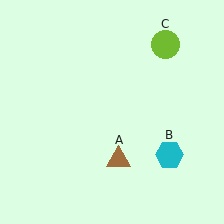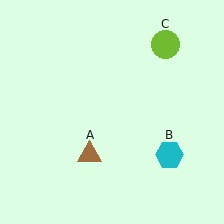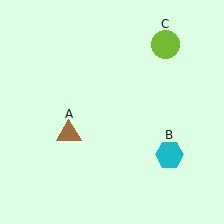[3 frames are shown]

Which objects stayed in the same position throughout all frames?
Cyan hexagon (object B) and lime circle (object C) remained stationary.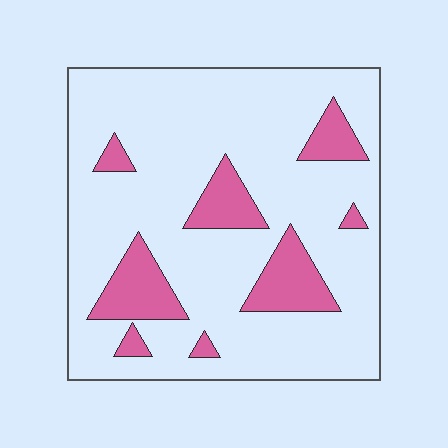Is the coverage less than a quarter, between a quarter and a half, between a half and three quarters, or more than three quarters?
Less than a quarter.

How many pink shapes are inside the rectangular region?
8.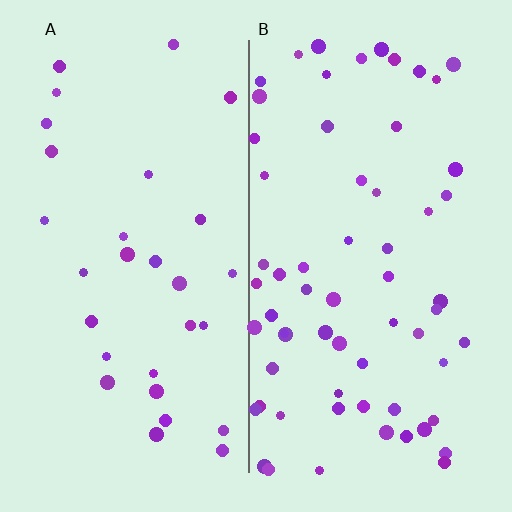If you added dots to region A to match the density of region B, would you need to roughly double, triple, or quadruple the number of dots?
Approximately double.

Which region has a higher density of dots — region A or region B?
B (the right).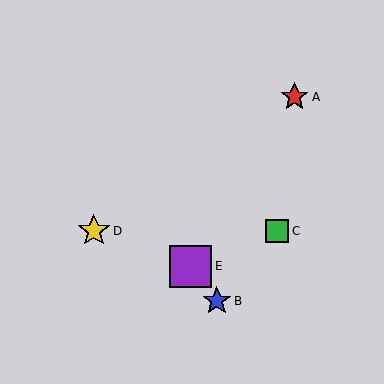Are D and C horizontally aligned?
Yes, both are at y≈231.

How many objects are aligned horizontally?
2 objects (C, D) are aligned horizontally.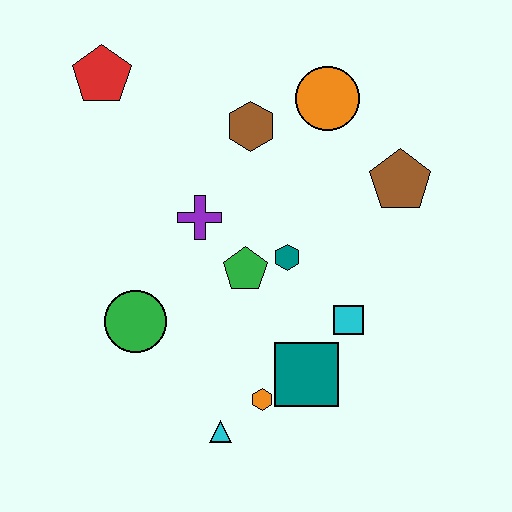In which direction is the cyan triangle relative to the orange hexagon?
The cyan triangle is to the left of the orange hexagon.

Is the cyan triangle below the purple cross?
Yes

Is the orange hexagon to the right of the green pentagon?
Yes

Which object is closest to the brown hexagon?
The orange circle is closest to the brown hexagon.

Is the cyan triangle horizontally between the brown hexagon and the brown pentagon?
No